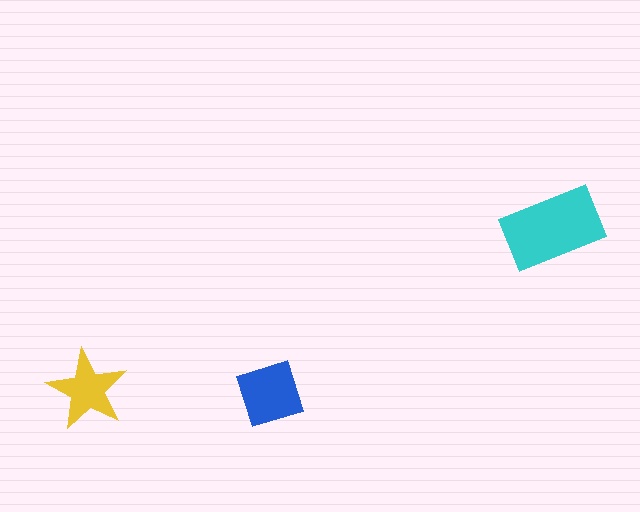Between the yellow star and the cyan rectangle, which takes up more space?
The cyan rectangle.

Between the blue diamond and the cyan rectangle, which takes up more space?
The cyan rectangle.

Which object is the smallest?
The yellow star.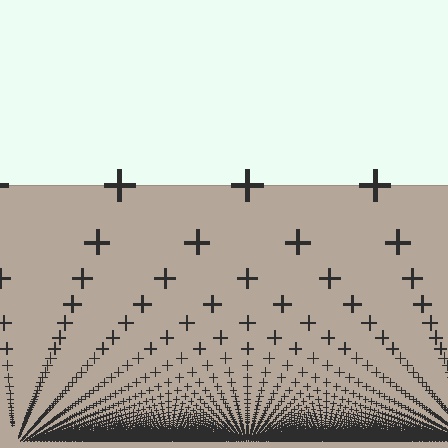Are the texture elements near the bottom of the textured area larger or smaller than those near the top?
Smaller. The gradient is inverted — elements near the bottom are smaller and denser.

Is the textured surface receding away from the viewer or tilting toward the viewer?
The surface appears to tilt toward the viewer. Texture elements get larger and sparser toward the top.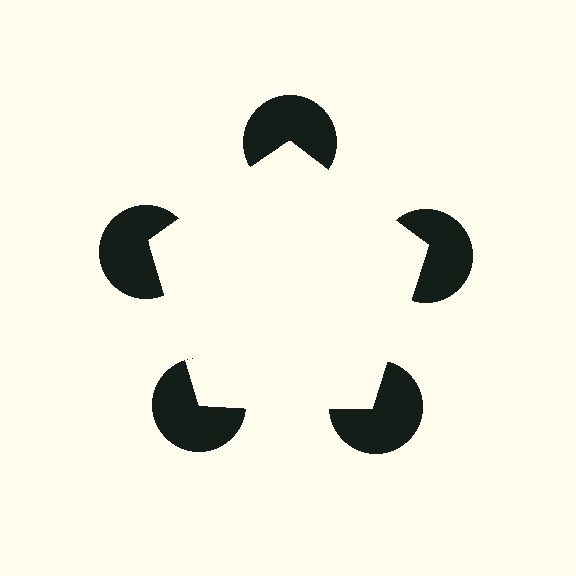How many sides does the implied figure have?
5 sides.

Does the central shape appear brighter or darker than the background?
It typically appears slightly brighter than the background, even though no actual brightness change is drawn.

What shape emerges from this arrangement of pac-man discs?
An illusory pentagon — its edges are inferred from the aligned wedge cuts in the pac-man discs, not physically drawn.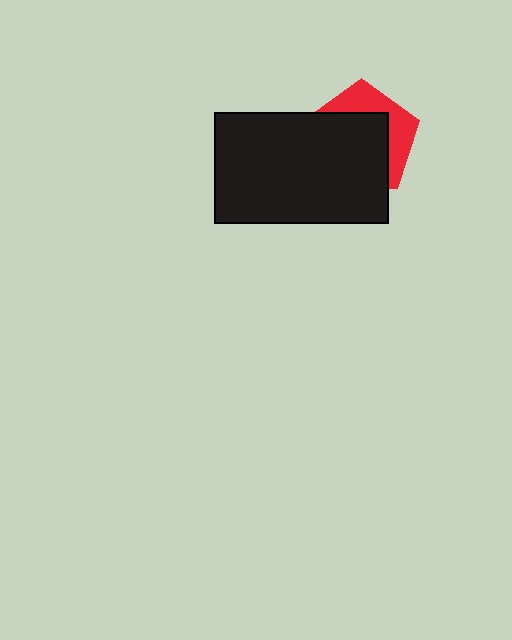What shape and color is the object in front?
The object in front is a black rectangle.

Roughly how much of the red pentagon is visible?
A small part of it is visible (roughly 34%).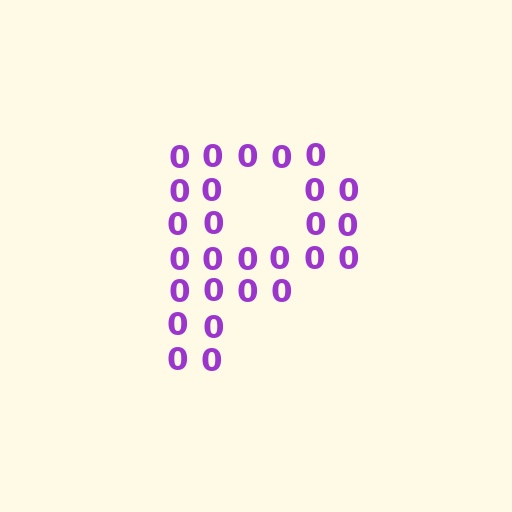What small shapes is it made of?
It is made of small digit 0's.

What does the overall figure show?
The overall figure shows the letter P.